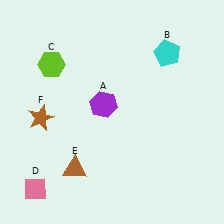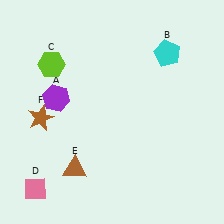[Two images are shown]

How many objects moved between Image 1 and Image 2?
1 object moved between the two images.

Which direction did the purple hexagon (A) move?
The purple hexagon (A) moved left.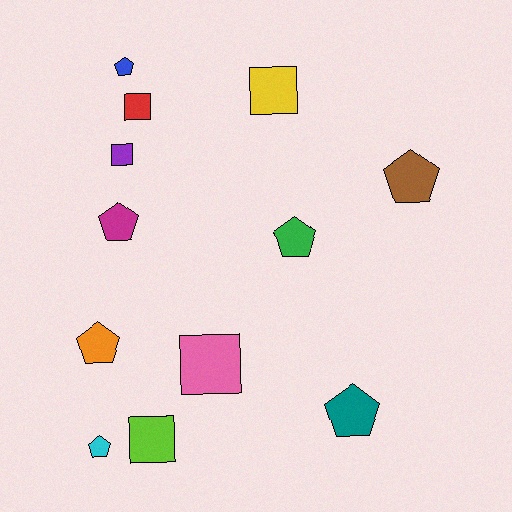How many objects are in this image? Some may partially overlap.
There are 12 objects.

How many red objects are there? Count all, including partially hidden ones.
There is 1 red object.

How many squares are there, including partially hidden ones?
There are 5 squares.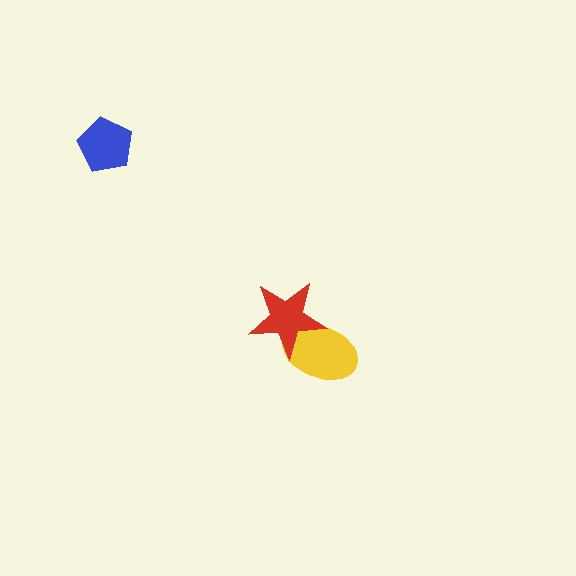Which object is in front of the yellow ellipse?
The red star is in front of the yellow ellipse.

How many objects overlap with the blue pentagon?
0 objects overlap with the blue pentagon.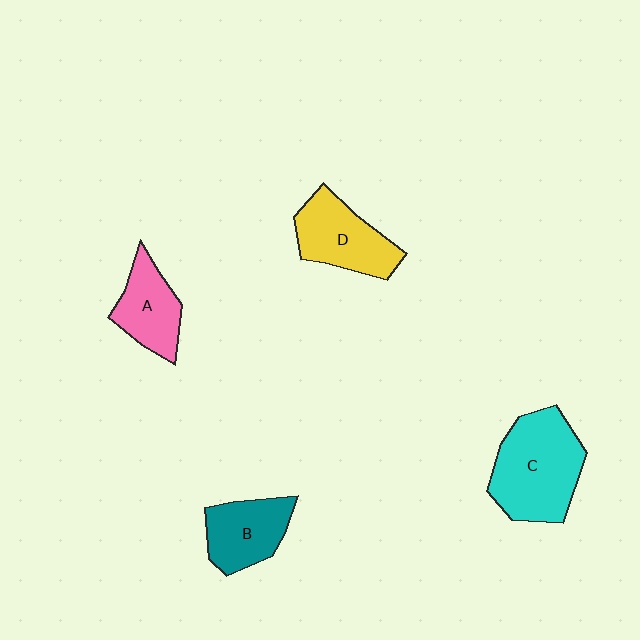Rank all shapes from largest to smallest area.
From largest to smallest: C (cyan), D (yellow), B (teal), A (pink).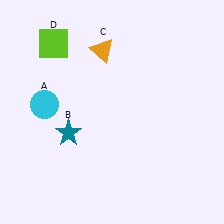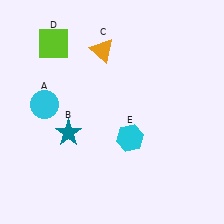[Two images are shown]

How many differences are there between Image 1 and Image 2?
There is 1 difference between the two images.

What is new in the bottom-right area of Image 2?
A cyan hexagon (E) was added in the bottom-right area of Image 2.